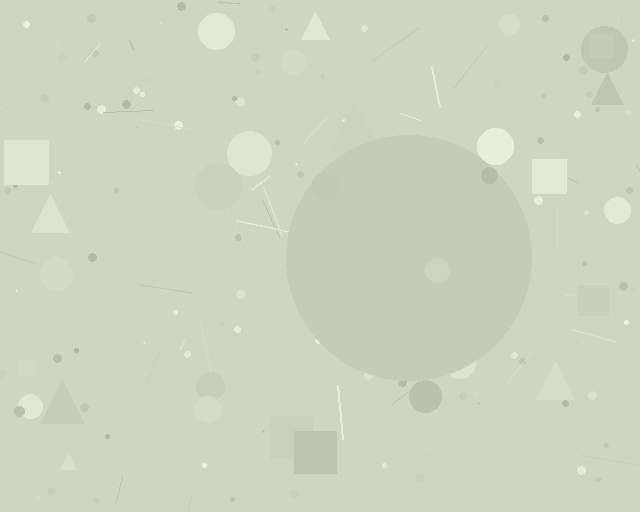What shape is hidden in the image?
A circle is hidden in the image.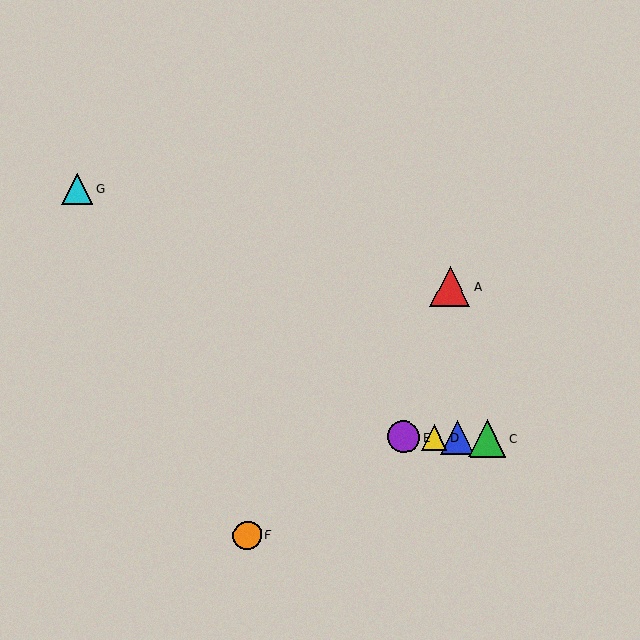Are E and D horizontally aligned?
Yes, both are at y≈437.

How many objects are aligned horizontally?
4 objects (B, C, D, E) are aligned horizontally.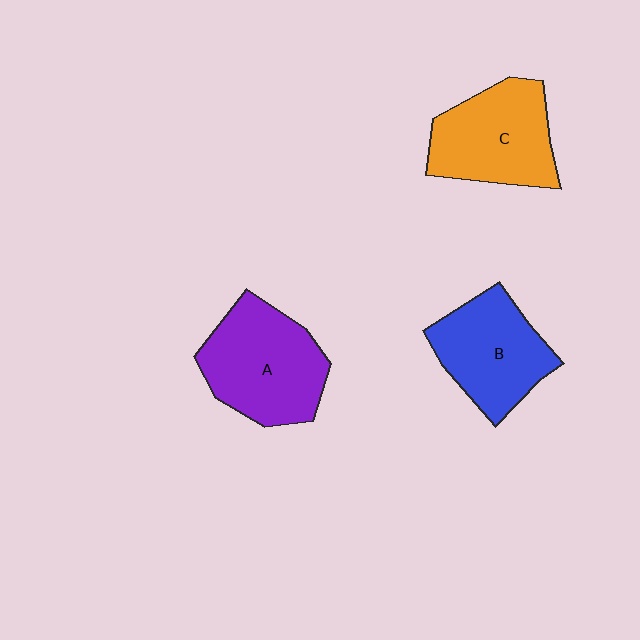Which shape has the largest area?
Shape A (purple).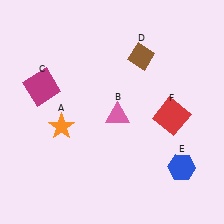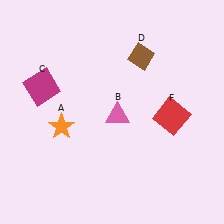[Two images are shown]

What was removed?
The blue hexagon (E) was removed in Image 2.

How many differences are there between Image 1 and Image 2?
There is 1 difference between the two images.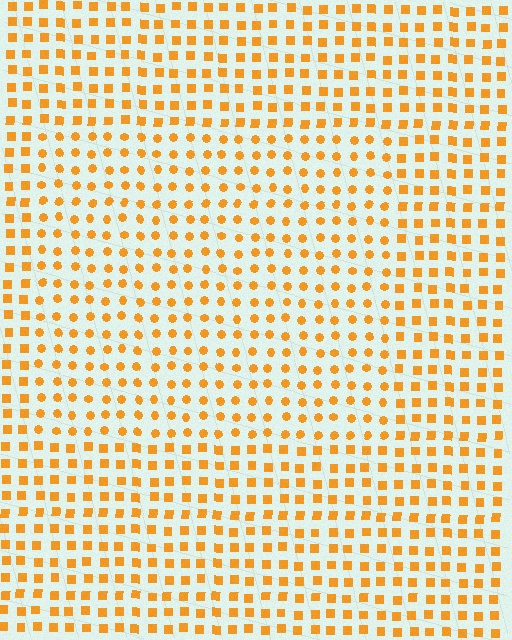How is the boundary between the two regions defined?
The boundary is defined by a change in element shape: circles inside vs. squares outside. All elements share the same color and spacing.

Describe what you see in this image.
The image is filled with small orange elements arranged in a uniform grid. A rectangle-shaped region contains circles, while the surrounding area contains squares. The boundary is defined purely by the change in element shape.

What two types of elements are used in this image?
The image uses circles inside the rectangle region and squares outside it.